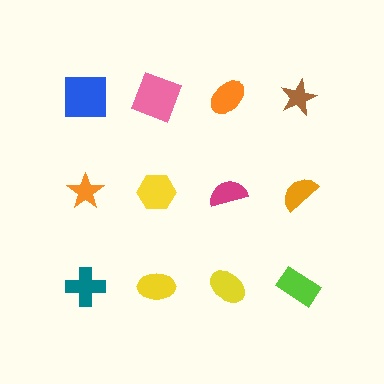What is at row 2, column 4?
An orange semicircle.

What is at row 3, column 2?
A yellow ellipse.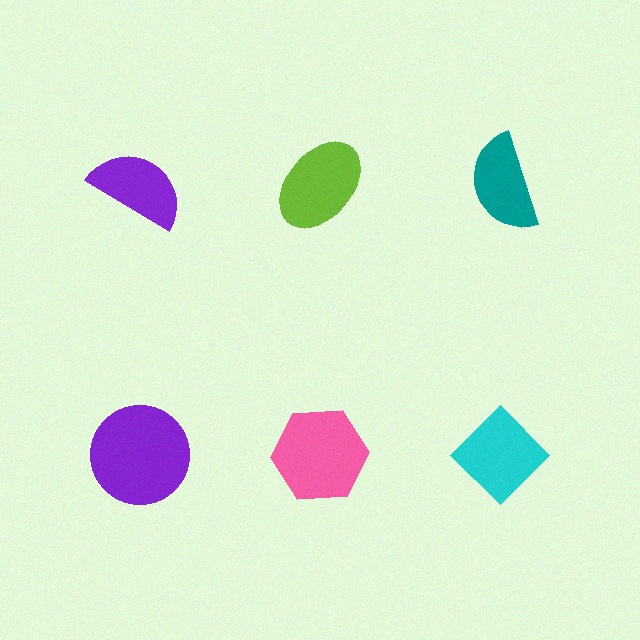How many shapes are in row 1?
3 shapes.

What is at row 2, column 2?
A pink hexagon.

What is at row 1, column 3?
A teal semicircle.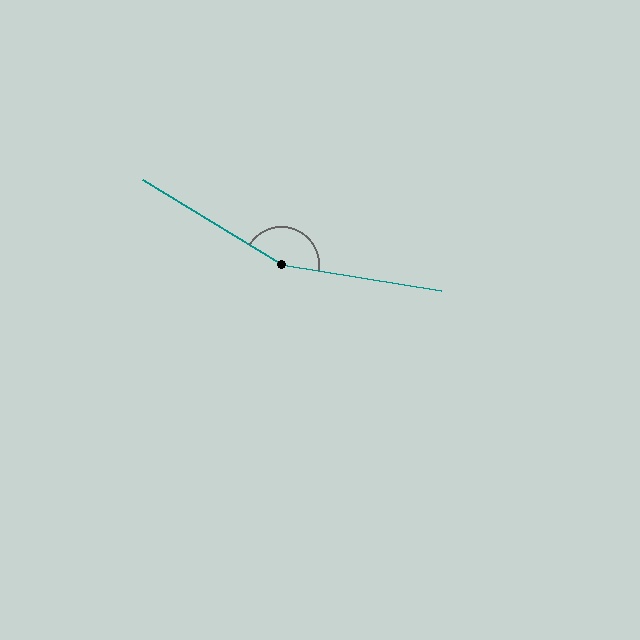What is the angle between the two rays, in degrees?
Approximately 158 degrees.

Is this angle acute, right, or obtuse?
It is obtuse.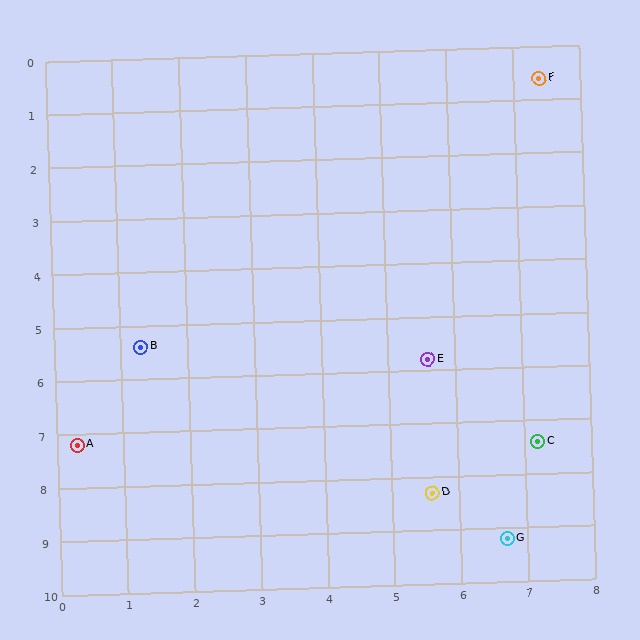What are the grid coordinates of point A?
Point A is at approximately (0.3, 7.2).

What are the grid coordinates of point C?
Point C is at approximately (7.2, 7.4).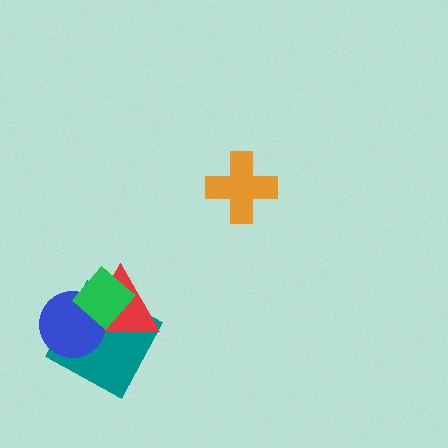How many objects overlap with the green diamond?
3 objects overlap with the green diamond.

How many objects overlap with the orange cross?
0 objects overlap with the orange cross.